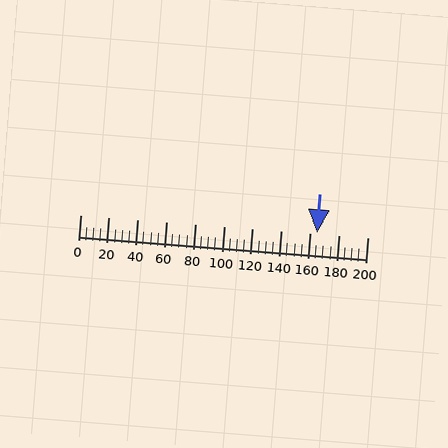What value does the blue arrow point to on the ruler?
The blue arrow points to approximately 165.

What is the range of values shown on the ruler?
The ruler shows values from 0 to 200.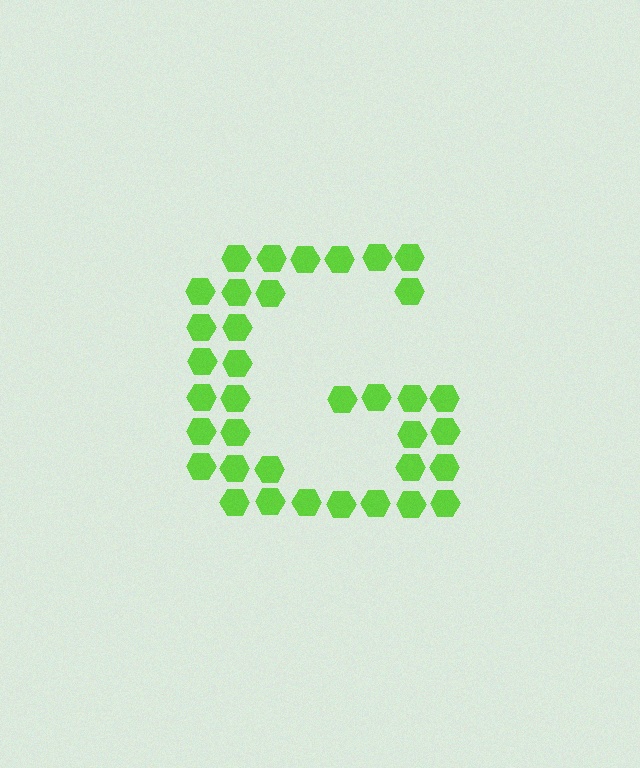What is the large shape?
The large shape is the letter G.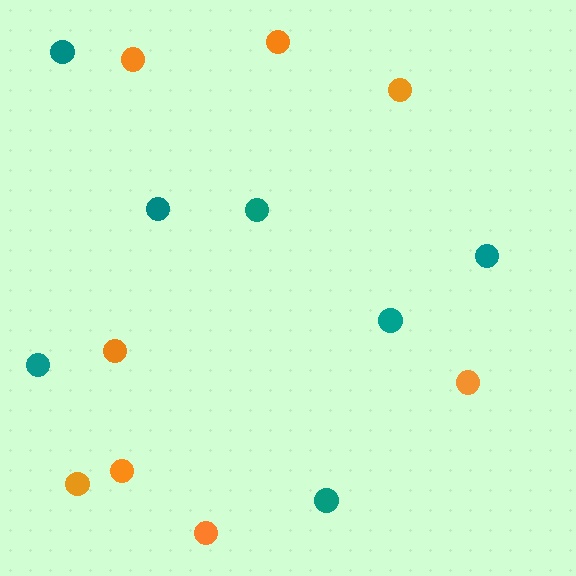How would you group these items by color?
There are 2 groups: one group of teal circles (7) and one group of orange circles (8).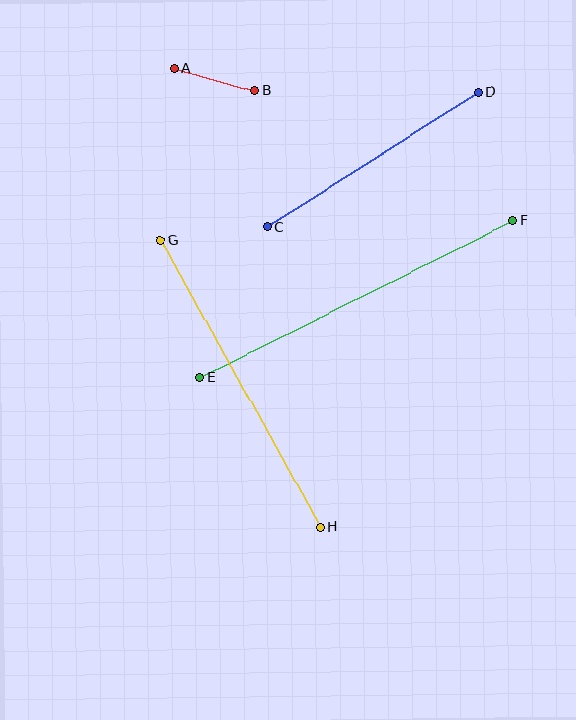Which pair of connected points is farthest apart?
Points E and F are farthest apart.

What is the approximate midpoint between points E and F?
The midpoint is at approximately (356, 299) pixels.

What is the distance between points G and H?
The distance is approximately 328 pixels.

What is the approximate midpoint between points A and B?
The midpoint is at approximately (214, 80) pixels.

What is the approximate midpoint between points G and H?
The midpoint is at approximately (240, 384) pixels.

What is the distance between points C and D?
The distance is approximately 250 pixels.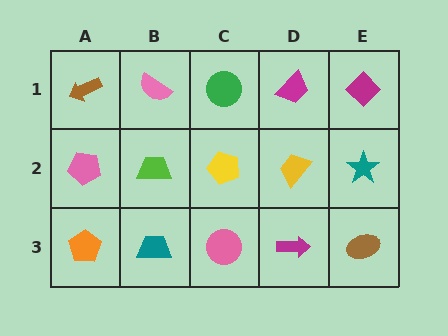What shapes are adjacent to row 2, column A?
A brown arrow (row 1, column A), an orange pentagon (row 3, column A), a lime trapezoid (row 2, column B).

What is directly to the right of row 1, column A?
A pink semicircle.